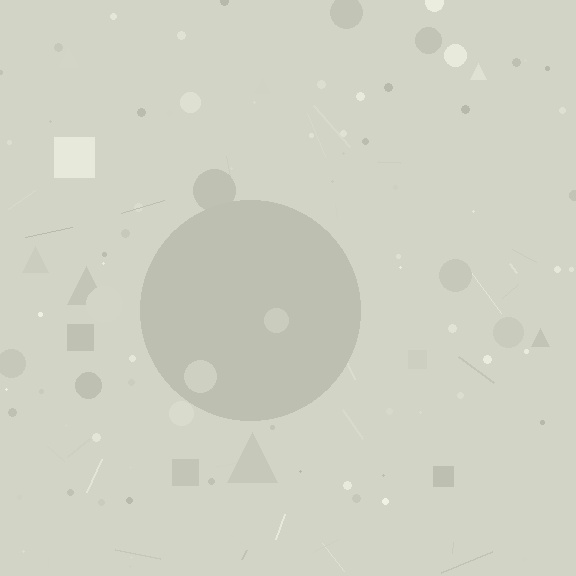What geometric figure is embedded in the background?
A circle is embedded in the background.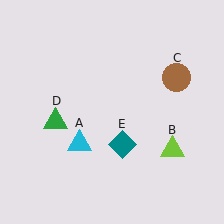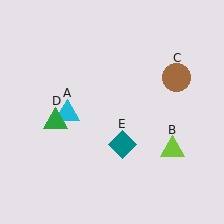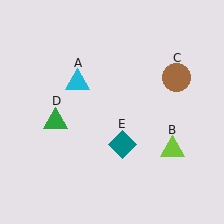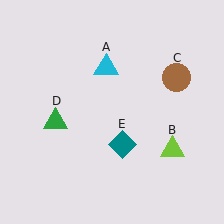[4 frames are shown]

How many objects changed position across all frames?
1 object changed position: cyan triangle (object A).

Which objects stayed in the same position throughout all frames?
Lime triangle (object B) and brown circle (object C) and green triangle (object D) and teal diamond (object E) remained stationary.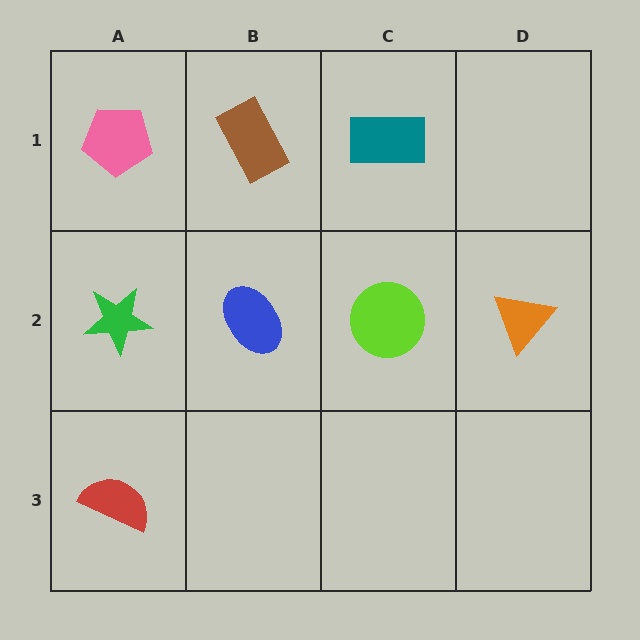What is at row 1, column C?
A teal rectangle.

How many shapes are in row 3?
1 shape.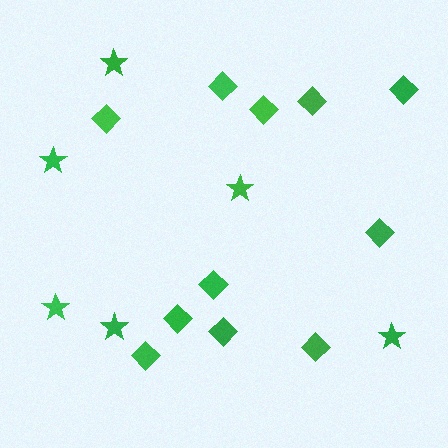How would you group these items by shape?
There are 2 groups: one group of diamonds (11) and one group of stars (6).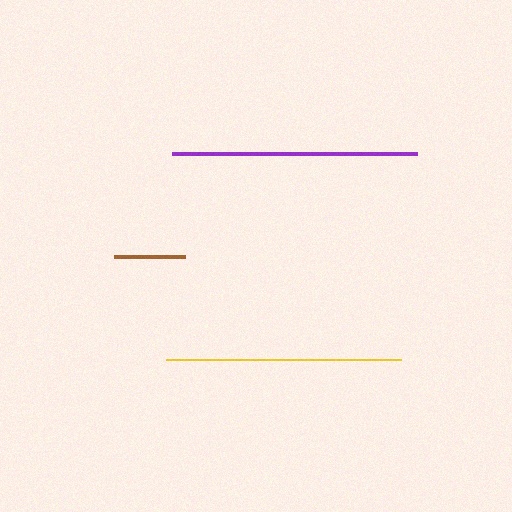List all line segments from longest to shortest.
From longest to shortest: purple, yellow, brown.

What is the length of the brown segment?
The brown segment is approximately 71 pixels long.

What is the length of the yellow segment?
The yellow segment is approximately 235 pixels long.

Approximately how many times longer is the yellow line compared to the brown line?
The yellow line is approximately 3.3 times the length of the brown line.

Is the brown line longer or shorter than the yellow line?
The yellow line is longer than the brown line.